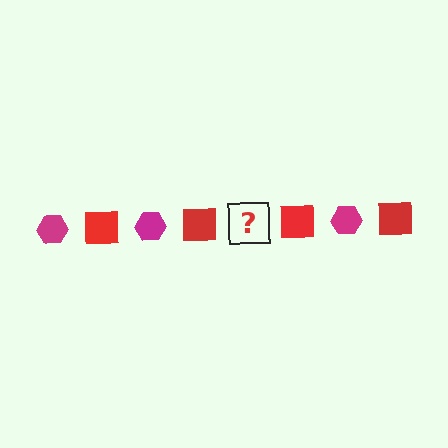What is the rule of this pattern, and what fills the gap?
The rule is that the pattern alternates between magenta hexagon and red square. The gap should be filled with a magenta hexagon.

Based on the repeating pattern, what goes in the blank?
The blank should be a magenta hexagon.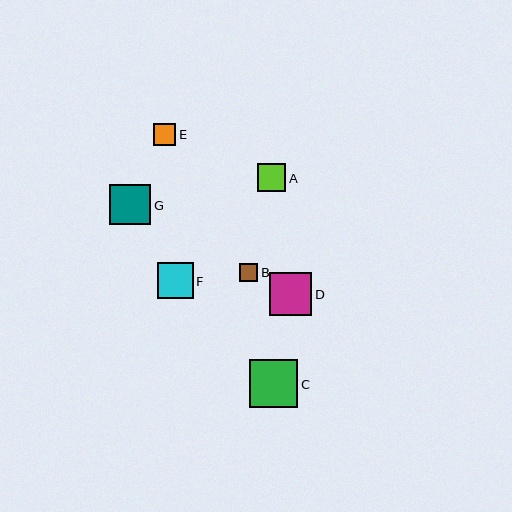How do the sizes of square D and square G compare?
Square D and square G are approximately the same size.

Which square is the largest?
Square C is the largest with a size of approximately 48 pixels.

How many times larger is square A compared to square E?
Square A is approximately 1.3 times the size of square E.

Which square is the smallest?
Square B is the smallest with a size of approximately 18 pixels.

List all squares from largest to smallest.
From largest to smallest: C, D, G, F, A, E, B.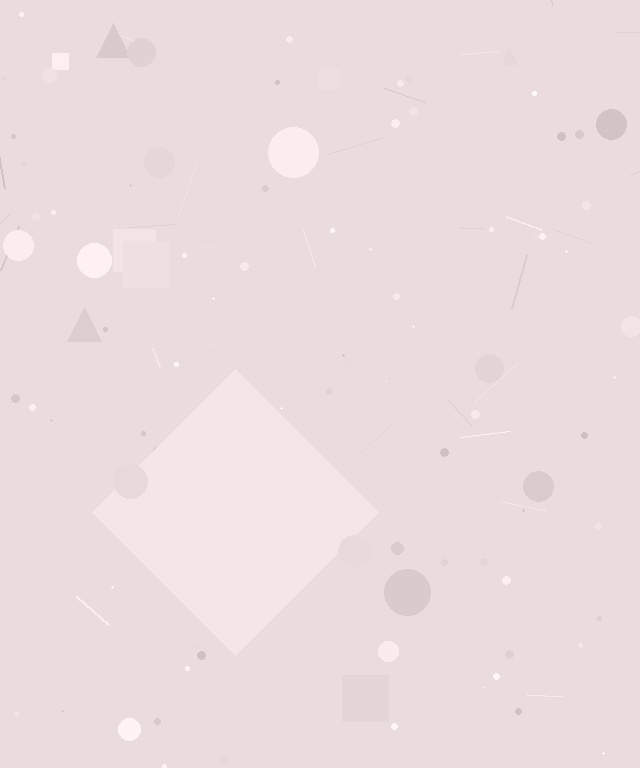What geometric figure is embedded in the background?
A diamond is embedded in the background.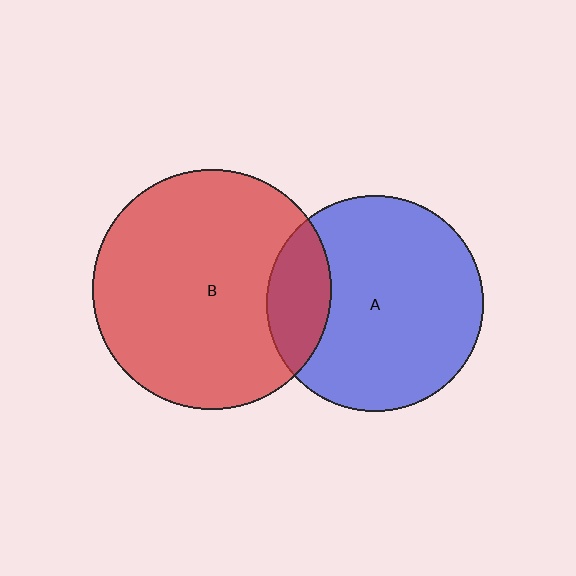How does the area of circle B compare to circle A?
Approximately 1.2 times.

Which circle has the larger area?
Circle B (red).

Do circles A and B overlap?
Yes.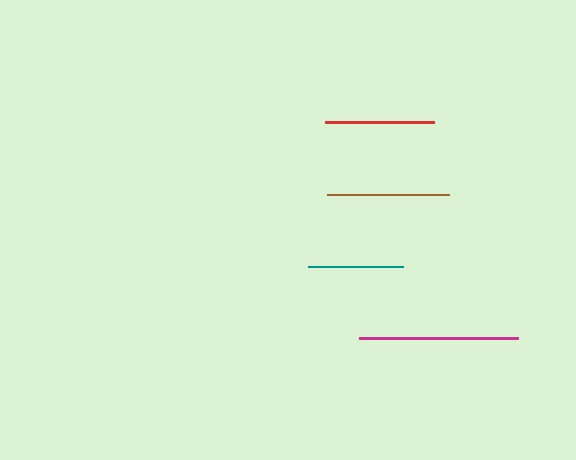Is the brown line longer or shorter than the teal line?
The brown line is longer than the teal line.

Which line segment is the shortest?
The teal line is the shortest at approximately 95 pixels.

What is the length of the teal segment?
The teal segment is approximately 95 pixels long.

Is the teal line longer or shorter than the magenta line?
The magenta line is longer than the teal line.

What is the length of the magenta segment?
The magenta segment is approximately 159 pixels long.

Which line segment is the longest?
The magenta line is the longest at approximately 159 pixels.